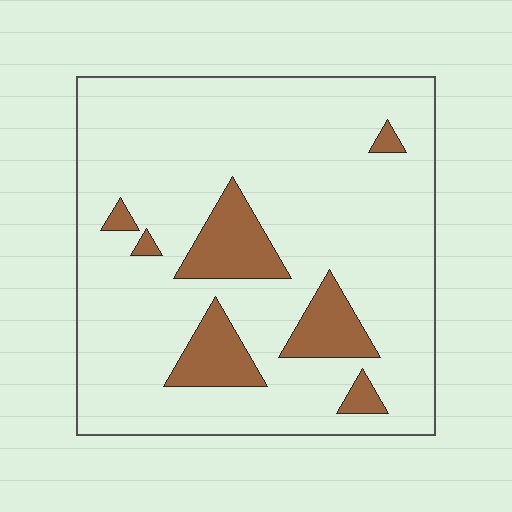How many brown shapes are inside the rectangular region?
7.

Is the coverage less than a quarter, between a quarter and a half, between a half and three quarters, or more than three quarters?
Less than a quarter.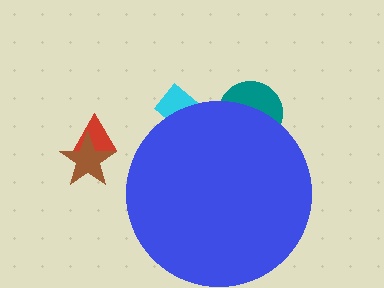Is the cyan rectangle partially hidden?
Yes, the cyan rectangle is partially hidden behind the blue circle.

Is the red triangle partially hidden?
No, the red triangle is fully visible.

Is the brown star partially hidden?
No, the brown star is fully visible.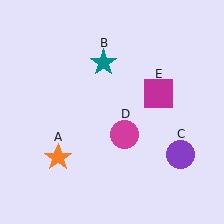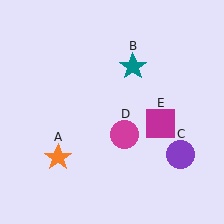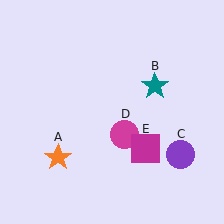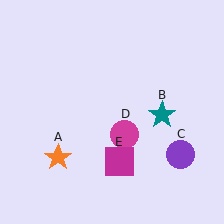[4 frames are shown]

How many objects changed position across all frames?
2 objects changed position: teal star (object B), magenta square (object E).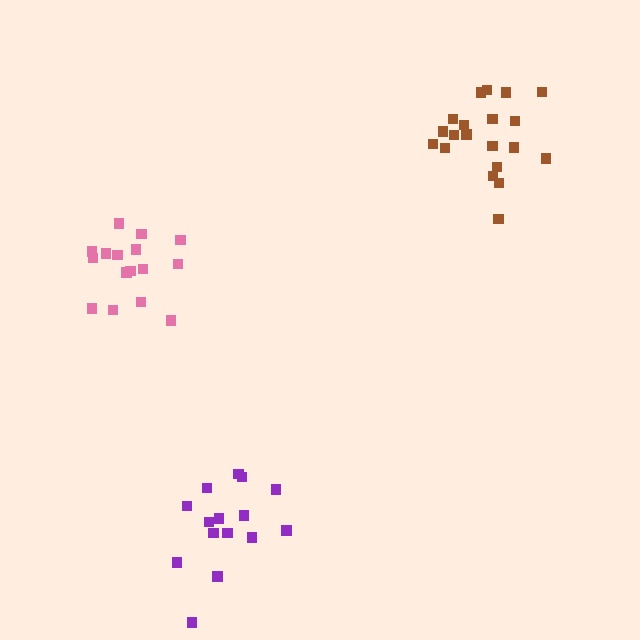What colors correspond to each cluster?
The clusters are colored: brown, purple, pink.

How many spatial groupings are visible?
There are 3 spatial groupings.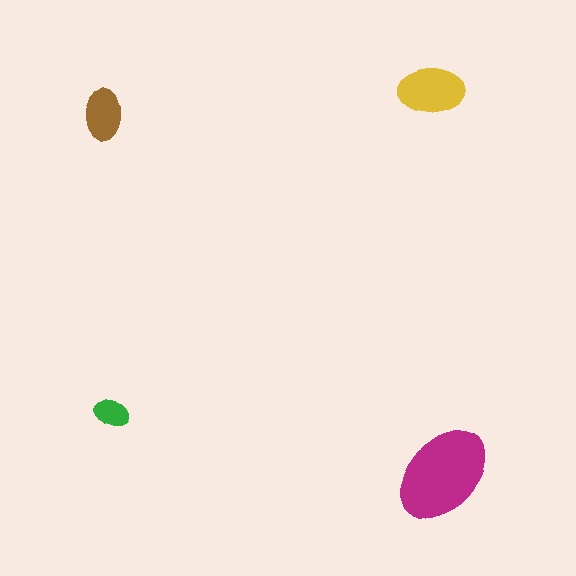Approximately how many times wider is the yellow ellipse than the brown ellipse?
About 1.5 times wider.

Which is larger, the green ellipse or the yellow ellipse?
The yellow one.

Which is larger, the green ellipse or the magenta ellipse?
The magenta one.